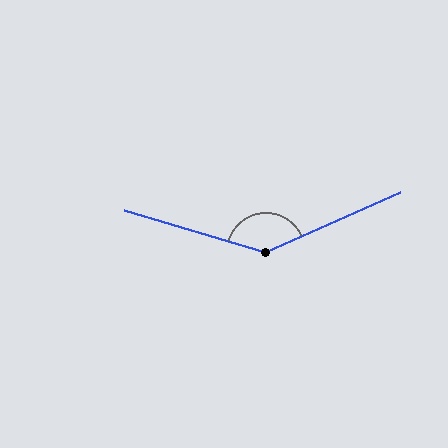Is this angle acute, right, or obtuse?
It is obtuse.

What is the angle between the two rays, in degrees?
Approximately 140 degrees.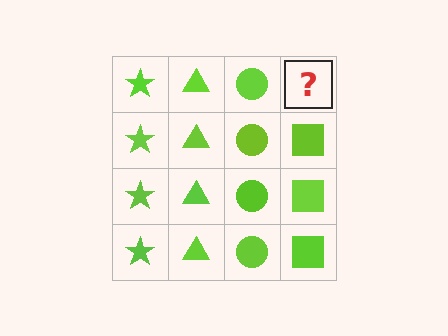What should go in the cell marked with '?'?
The missing cell should contain a lime square.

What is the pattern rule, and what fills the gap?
The rule is that each column has a consistent shape. The gap should be filled with a lime square.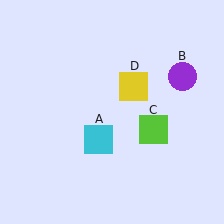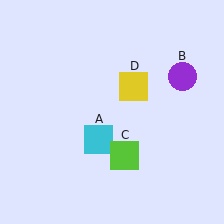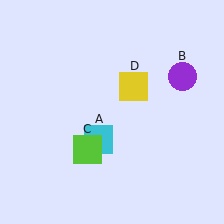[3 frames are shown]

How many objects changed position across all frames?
1 object changed position: lime square (object C).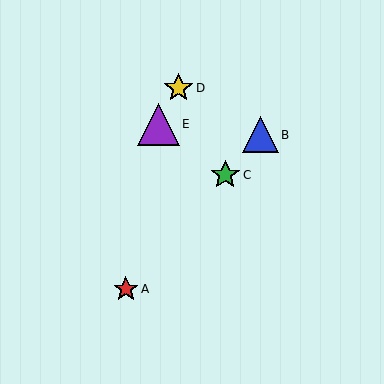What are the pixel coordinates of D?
Object D is at (178, 88).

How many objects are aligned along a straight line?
3 objects (A, B, C) are aligned along a straight line.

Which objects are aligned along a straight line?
Objects A, B, C are aligned along a straight line.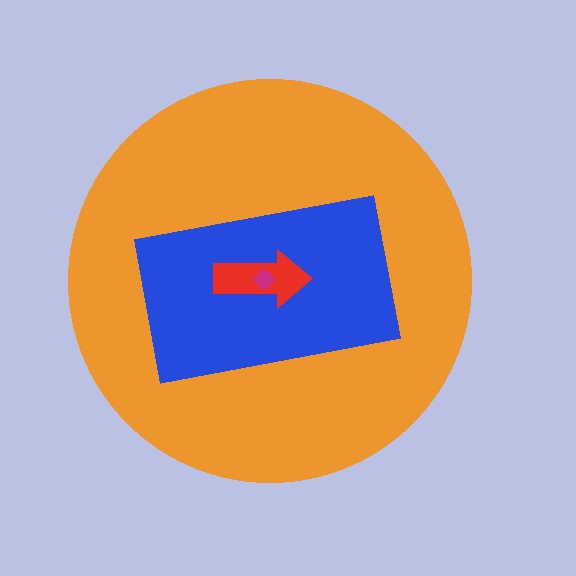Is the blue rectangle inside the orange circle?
Yes.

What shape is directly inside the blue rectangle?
The red arrow.